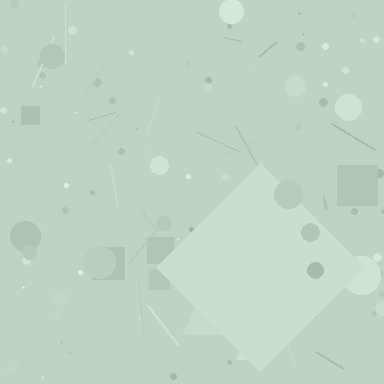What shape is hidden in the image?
A diamond is hidden in the image.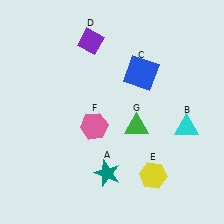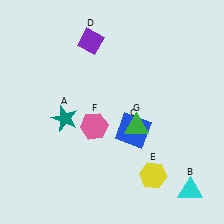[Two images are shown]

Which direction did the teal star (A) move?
The teal star (A) moved up.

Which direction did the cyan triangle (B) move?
The cyan triangle (B) moved down.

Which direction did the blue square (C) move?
The blue square (C) moved down.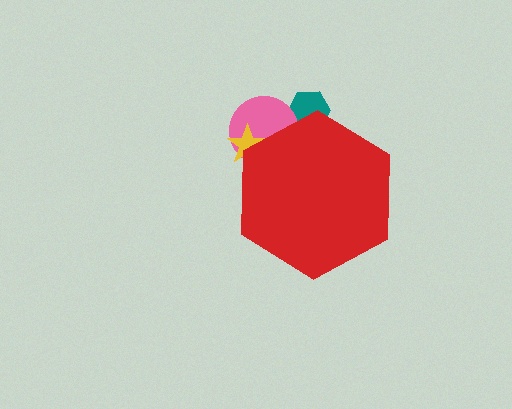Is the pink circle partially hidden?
Yes, the pink circle is partially hidden behind the red hexagon.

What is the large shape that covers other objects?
A red hexagon.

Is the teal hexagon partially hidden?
Yes, the teal hexagon is partially hidden behind the red hexagon.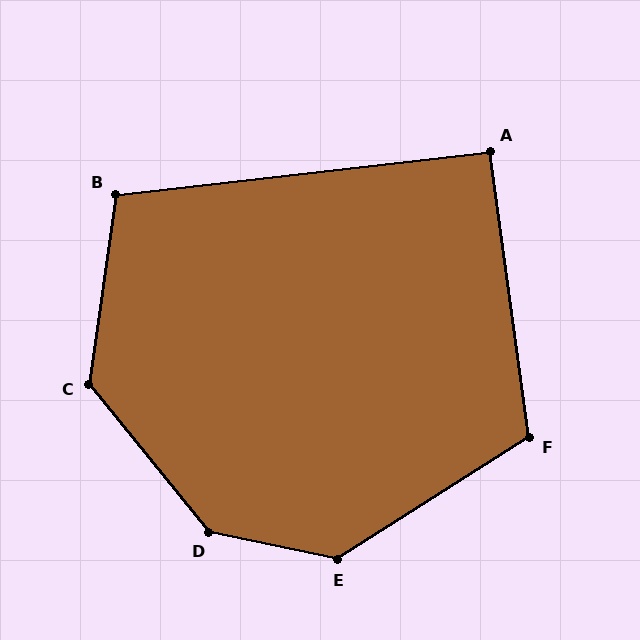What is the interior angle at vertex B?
Approximately 105 degrees (obtuse).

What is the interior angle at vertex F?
Approximately 115 degrees (obtuse).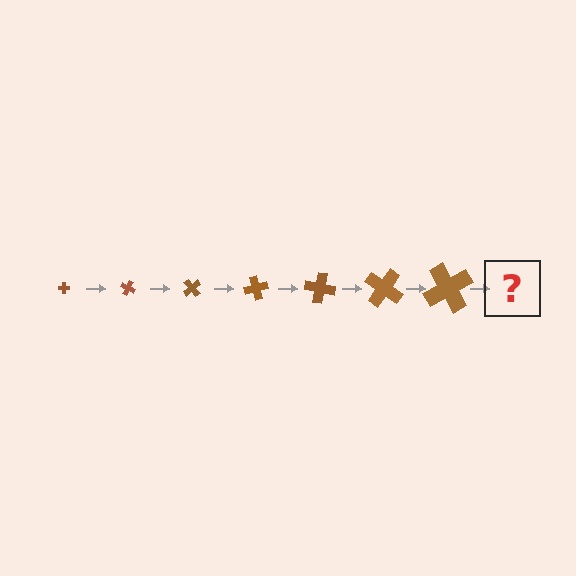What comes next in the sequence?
The next element should be a cross, larger than the previous one and rotated 175 degrees from the start.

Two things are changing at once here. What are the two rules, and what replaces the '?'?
The two rules are that the cross grows larger each step and it rotates 25 degrees each step. The '?' should be a cross, larger than the previous one and rotated 175 degrees from the start.